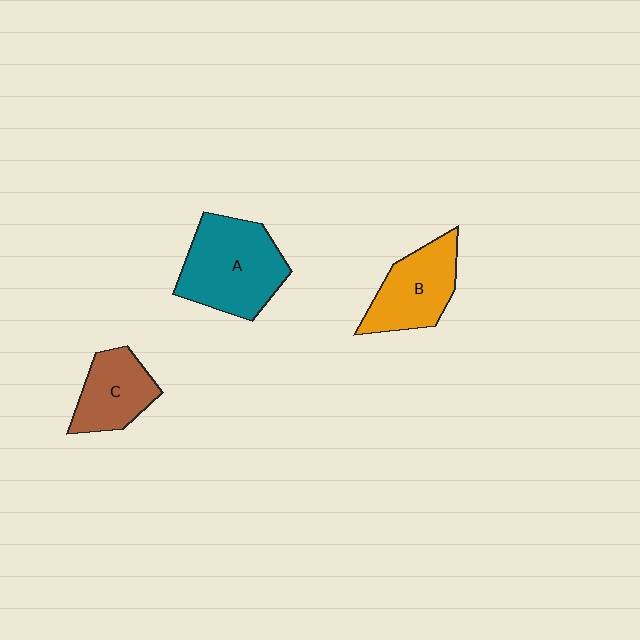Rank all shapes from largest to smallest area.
From largest to smallest: A (teal), B (orange), C (brown).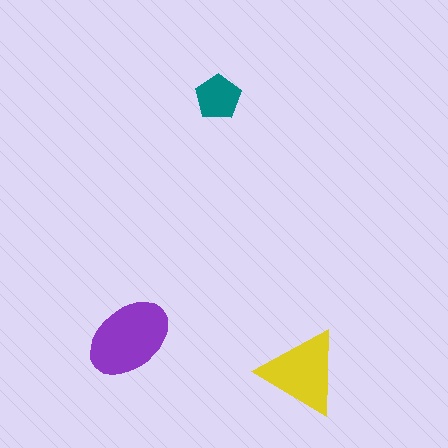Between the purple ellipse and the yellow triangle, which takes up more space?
The purple ellipse.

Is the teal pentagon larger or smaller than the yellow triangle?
Smaller.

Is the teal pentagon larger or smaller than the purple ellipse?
Smaller.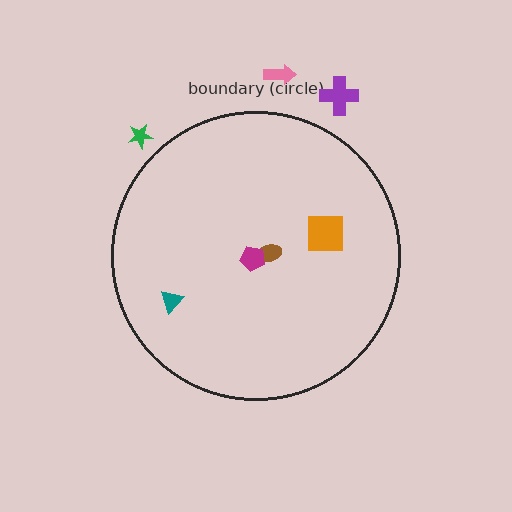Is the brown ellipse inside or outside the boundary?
Inside.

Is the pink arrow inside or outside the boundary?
Outside.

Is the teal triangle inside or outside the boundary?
Inside.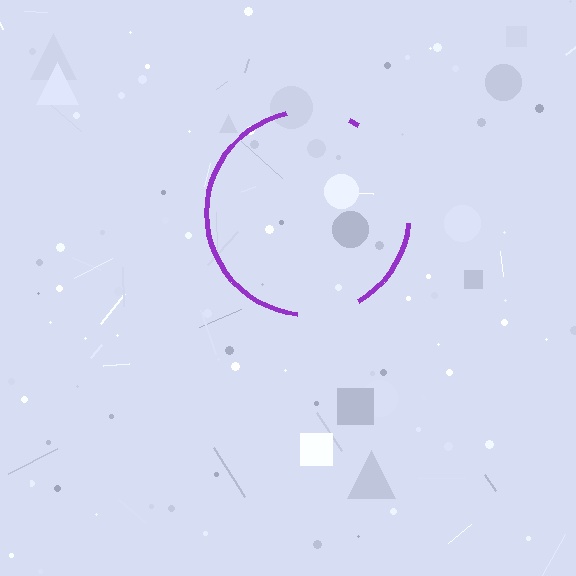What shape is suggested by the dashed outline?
The dashed outline suggests a circle.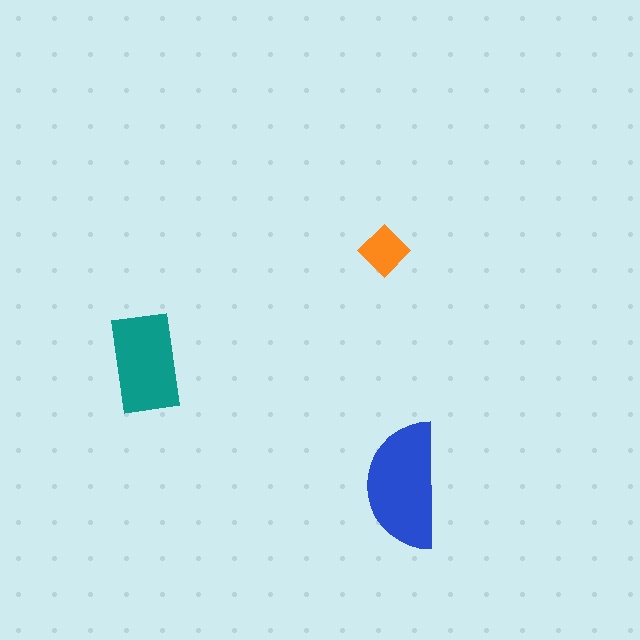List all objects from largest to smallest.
The blue semicircle, the teal rectangle, the orange diamond.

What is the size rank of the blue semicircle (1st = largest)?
1st.